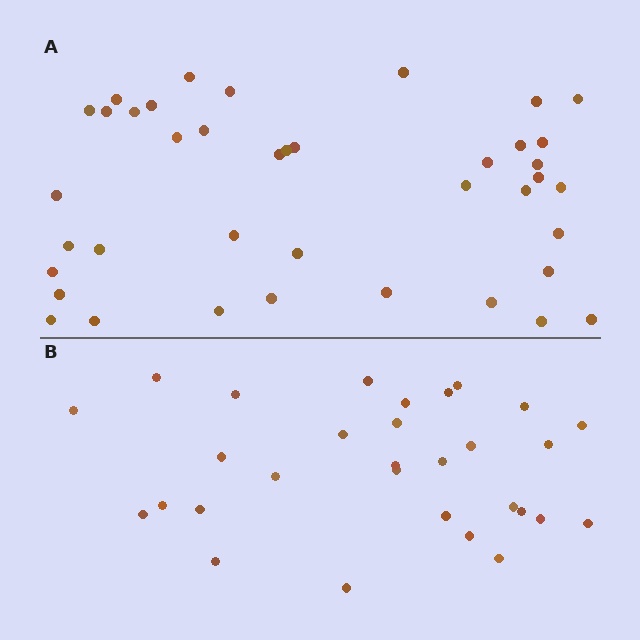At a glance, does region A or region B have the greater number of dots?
Region A (the top region) has more dots.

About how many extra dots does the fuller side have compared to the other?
Region A has roughly 10 or so more dots than region B.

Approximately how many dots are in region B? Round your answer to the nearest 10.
About 30 dots.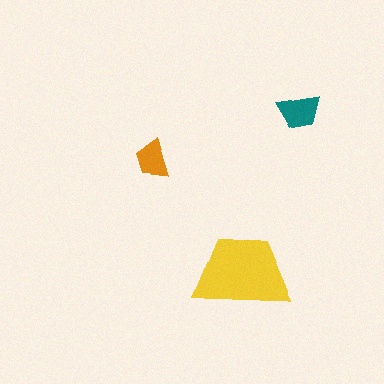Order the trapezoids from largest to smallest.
the yellow one, the teal one, the orange one.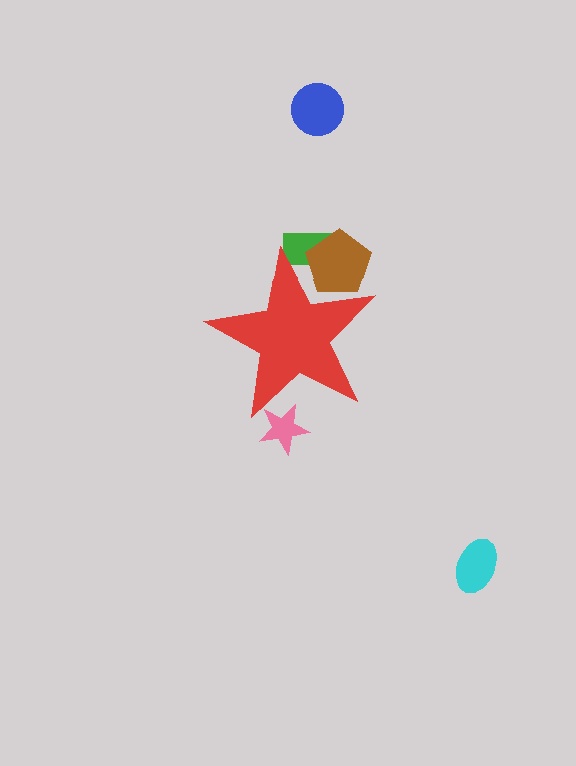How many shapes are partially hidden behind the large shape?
3 shapes are partially hidden.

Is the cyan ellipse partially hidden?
No, the cyan ellipse is fully visible.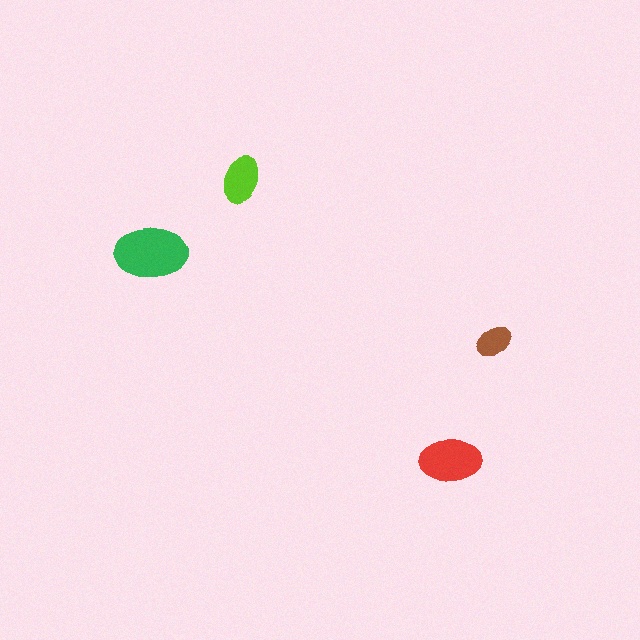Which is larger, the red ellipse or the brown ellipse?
The red one.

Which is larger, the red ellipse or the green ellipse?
The green one.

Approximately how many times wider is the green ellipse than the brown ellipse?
About 2 times wider.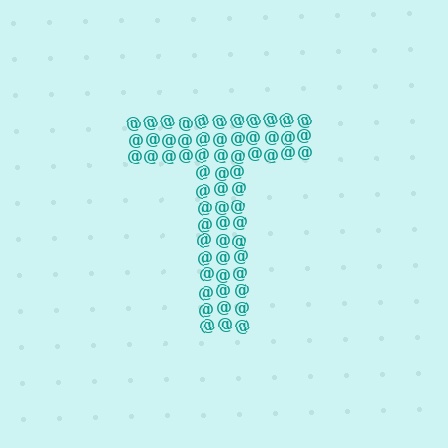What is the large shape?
The large shape is the letter T.